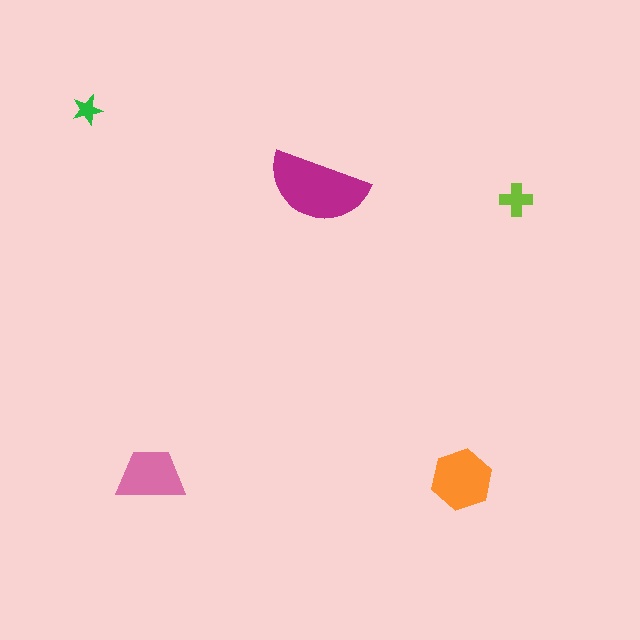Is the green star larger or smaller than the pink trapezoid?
Smaller.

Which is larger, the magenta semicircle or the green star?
The magenta semicircle.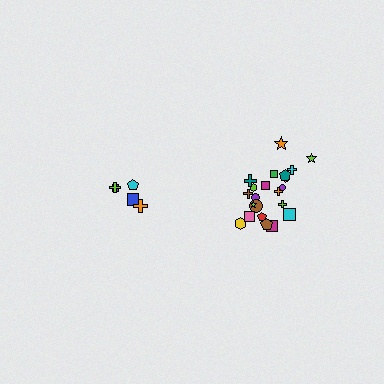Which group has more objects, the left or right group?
The right group.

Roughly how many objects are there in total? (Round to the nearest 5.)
Roughly 25 objects in total.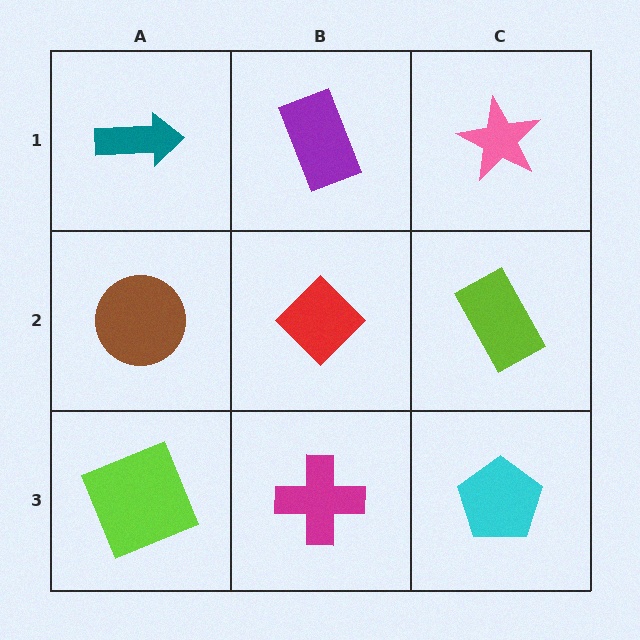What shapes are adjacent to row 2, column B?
A purple rectangle (row 1, column B), a magenta cross (row 3, column B), a brown circle (row 2, column A), a lime rectangle (row 2, column C).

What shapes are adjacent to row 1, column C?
A lime rectangle (row 2, column C), a purple rectangle (row 1, column B).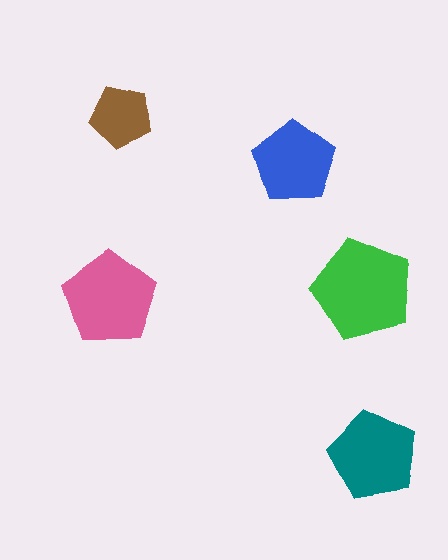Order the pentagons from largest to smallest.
the green one, the pink one, the teal one, the blue one, the brown one.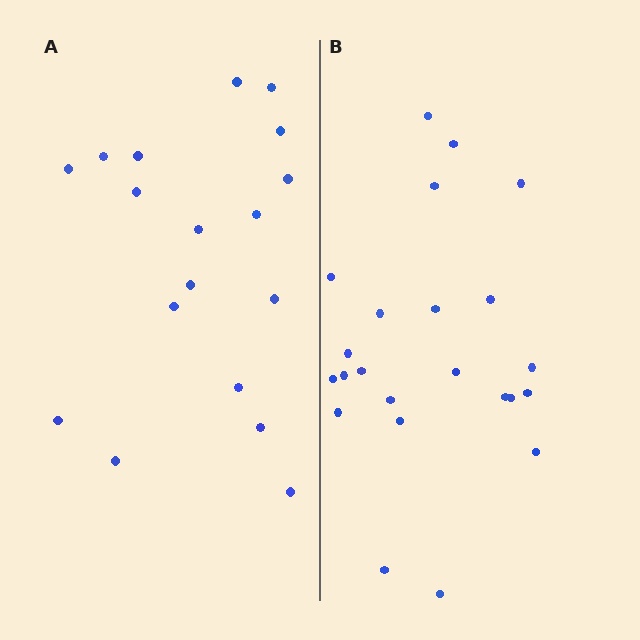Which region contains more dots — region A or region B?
Region B (the right region) has more dots.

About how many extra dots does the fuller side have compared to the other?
Region B has about 5 more dots than region A.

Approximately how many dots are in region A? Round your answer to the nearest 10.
About 20 dots. (The exact count is 18, which rounds to 20.)